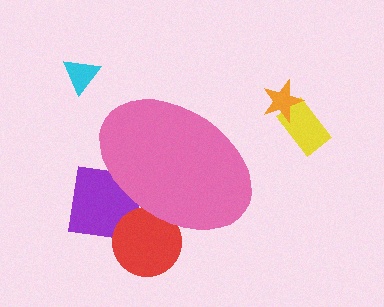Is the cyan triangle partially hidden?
No, the cyan triangle is fully visible.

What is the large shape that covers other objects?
A pink ellipse.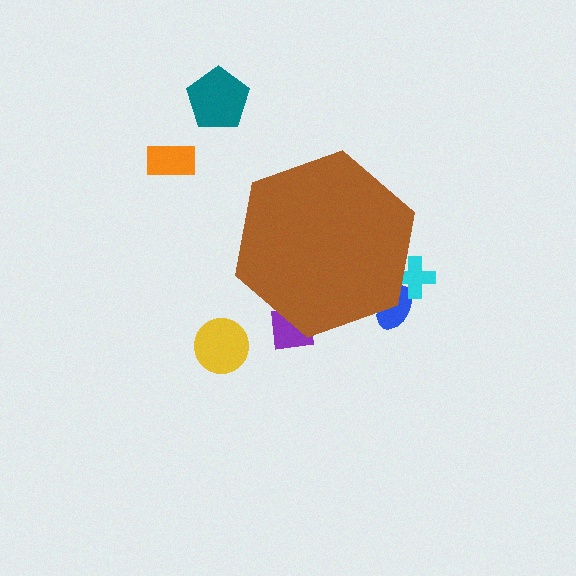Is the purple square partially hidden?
Yes, the purple square is partially hidden behind the brown hexagon.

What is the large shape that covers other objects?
A brown hexagon.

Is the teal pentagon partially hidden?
No, the teal pentagon is fully visible.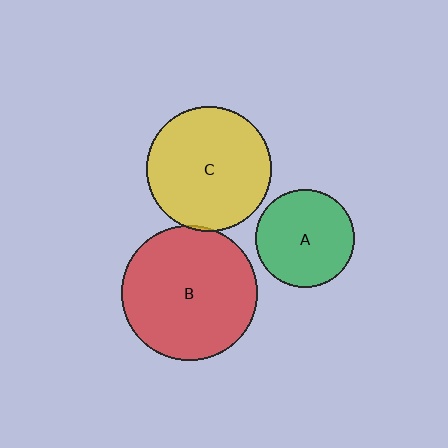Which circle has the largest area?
Circle B (red).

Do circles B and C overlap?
Yes.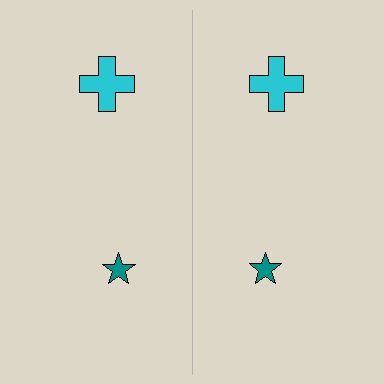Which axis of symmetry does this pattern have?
The pattern has a vertical axis of symmetry running through the center of the image.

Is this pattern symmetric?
Yes, this pattern has bilateral (reflection) symmetry.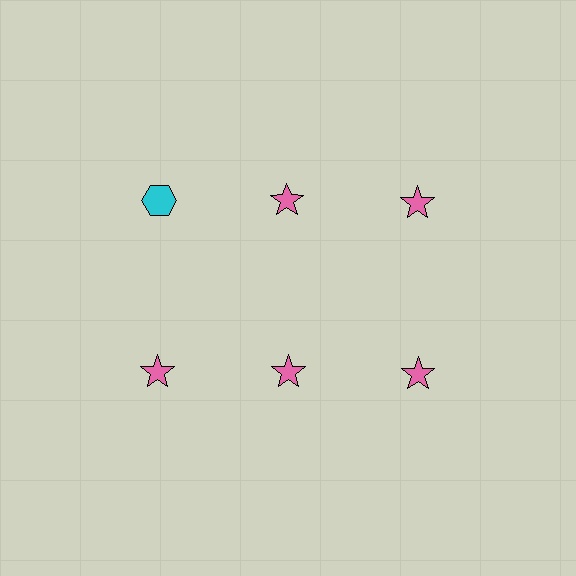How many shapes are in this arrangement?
There are 6 shapes arranged in a grid pattern.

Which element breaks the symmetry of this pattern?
The cyan hexagon in the top row, leftmost column breaks the symmetry. All other shapes are pink stars.